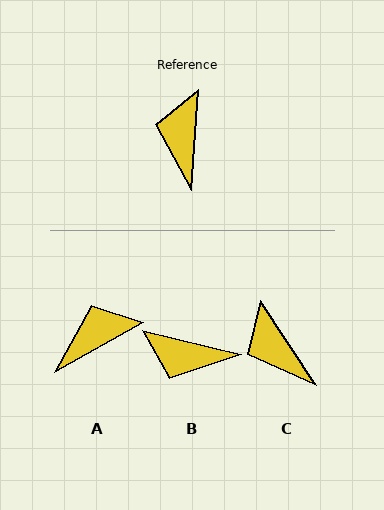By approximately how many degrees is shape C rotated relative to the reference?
Approximately 37 degrees counter-clockwise.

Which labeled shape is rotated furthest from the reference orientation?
B, about 80 degrees away.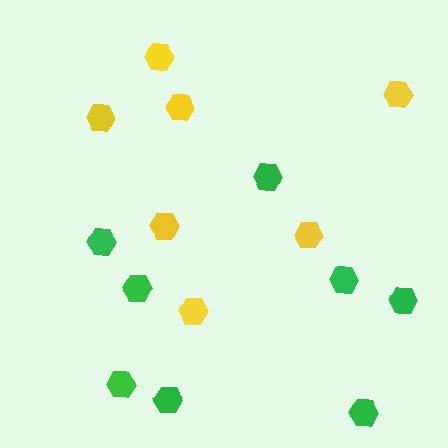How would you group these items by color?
There are 2 groups: one group of green hexagons (8) and one group of yellow hexagons (7).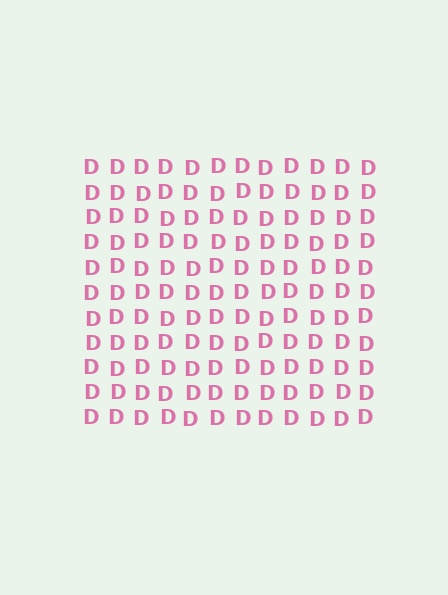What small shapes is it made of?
It is made of small letter D's.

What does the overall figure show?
The overall figure shows a square.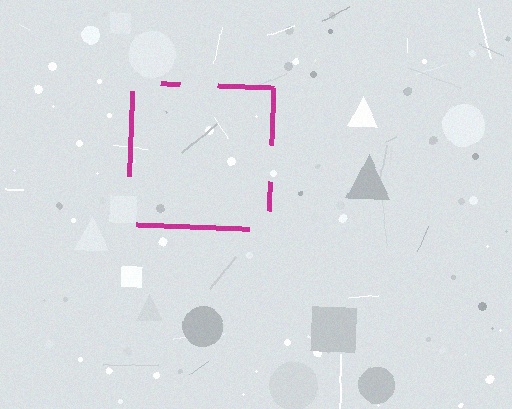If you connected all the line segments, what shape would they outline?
They would outline a square.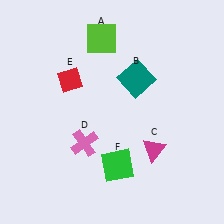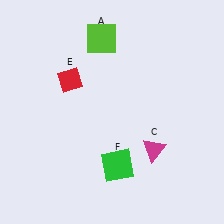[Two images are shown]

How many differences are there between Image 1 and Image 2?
There are 2 differences between the two images.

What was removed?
The pink cross (D), the teal square (B) were removed in Image 2.